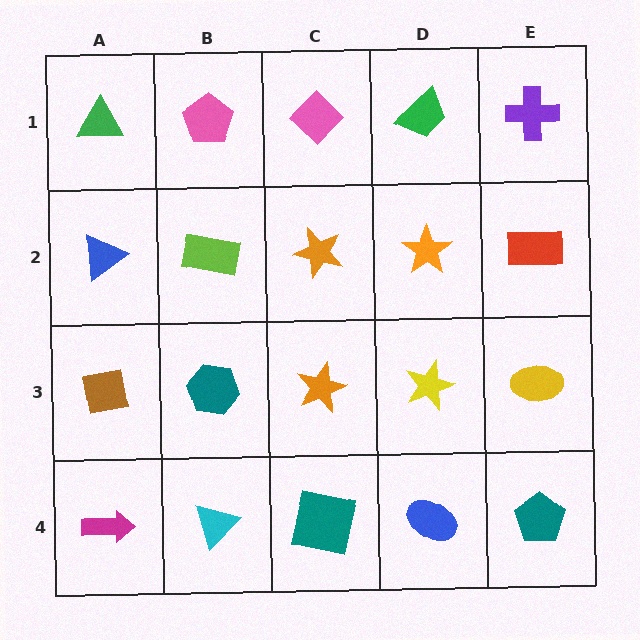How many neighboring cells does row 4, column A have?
2.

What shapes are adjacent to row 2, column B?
A pink pentagon (row 1, column B), a teal hexagon (row 3, column B), a blue triangle (row 2, column A), an orange star (row 2, column C).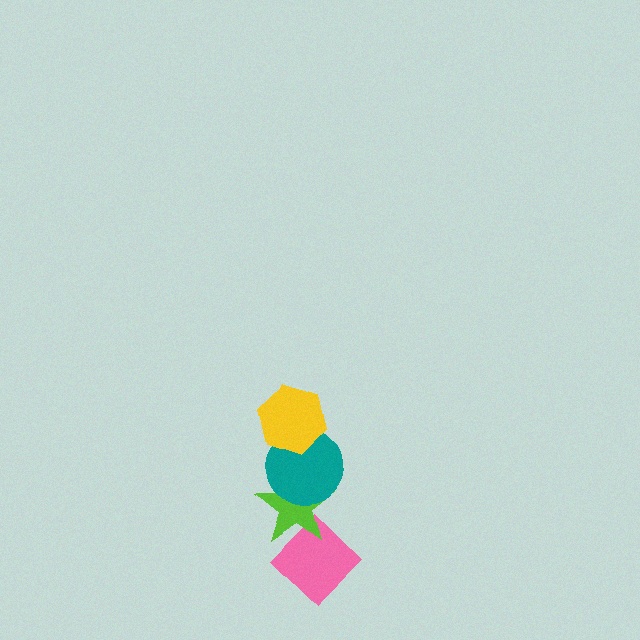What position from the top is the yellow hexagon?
The yellow hexagon is 1st from the top.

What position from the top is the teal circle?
The teal circle is 2nd from the top.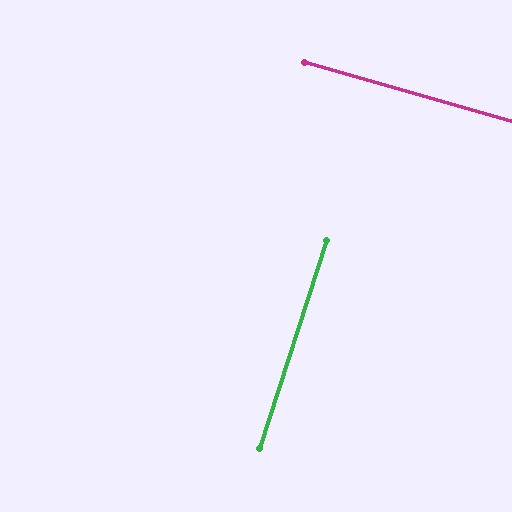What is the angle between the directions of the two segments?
Approximately 88 degrees.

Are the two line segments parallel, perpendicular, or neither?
Perpendicular — they meet at approximately 88°.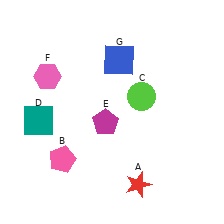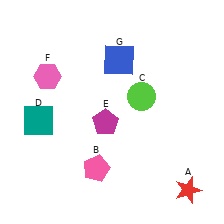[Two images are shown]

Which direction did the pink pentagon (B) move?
The pink pentagon (B) moved right.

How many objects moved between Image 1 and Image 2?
2 objects moved between the two images.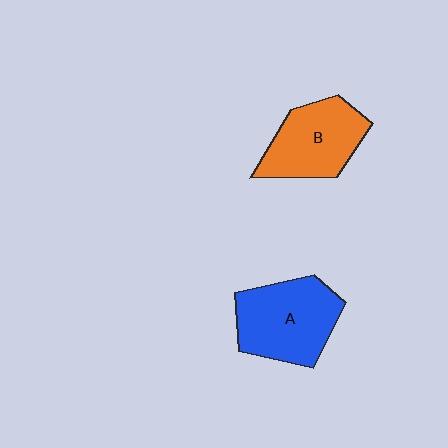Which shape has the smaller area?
Shape B (orange).